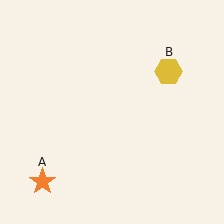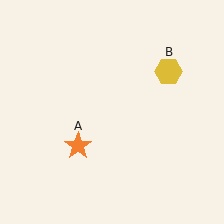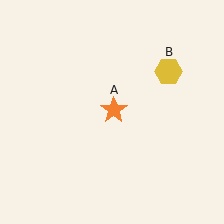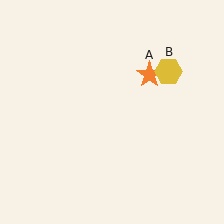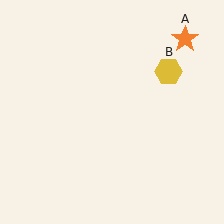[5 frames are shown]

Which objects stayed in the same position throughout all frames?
Yellow hexagon (object B) remained stationary.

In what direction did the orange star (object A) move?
The orange star (object A) moved up and to the right.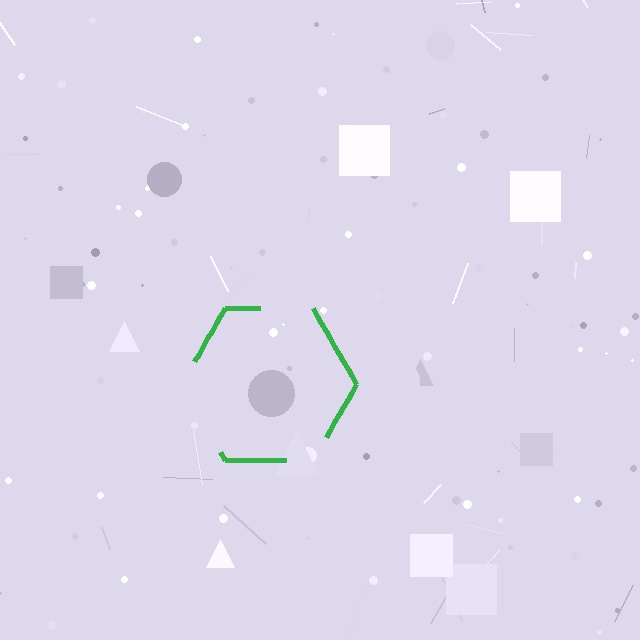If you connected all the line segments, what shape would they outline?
They would outline a hexagon.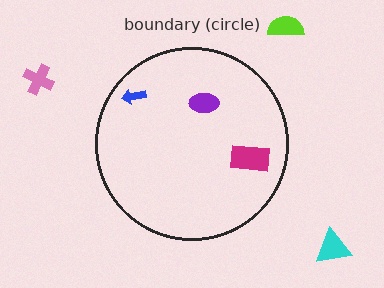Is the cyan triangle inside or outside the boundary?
Outside.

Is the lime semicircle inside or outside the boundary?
Outside.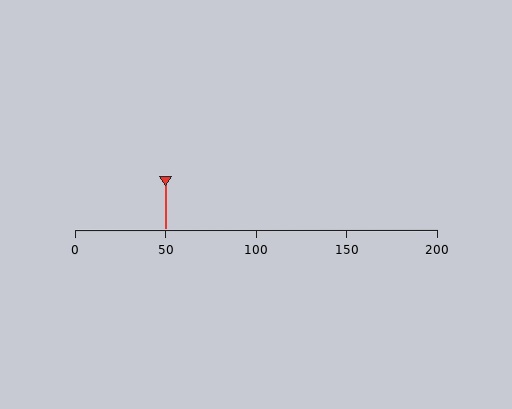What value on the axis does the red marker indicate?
The marker indicates approximately 50.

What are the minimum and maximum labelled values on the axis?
The axis runs from 0 to 200.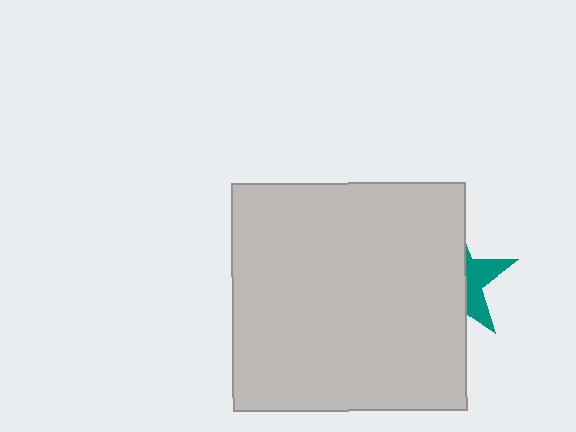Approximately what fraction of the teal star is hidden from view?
Roughly 66% of the teal star is hidden behind the light gray rectangle.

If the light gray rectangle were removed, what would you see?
You would see the complete teal star.